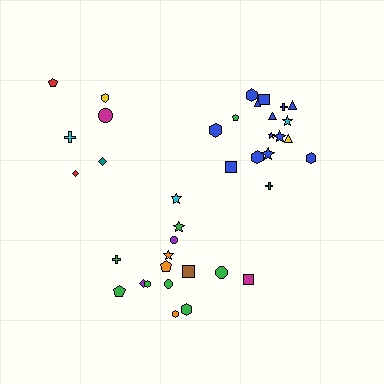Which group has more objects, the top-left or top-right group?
The top-right group.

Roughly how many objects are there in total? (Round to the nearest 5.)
Roughly 40 objects in total.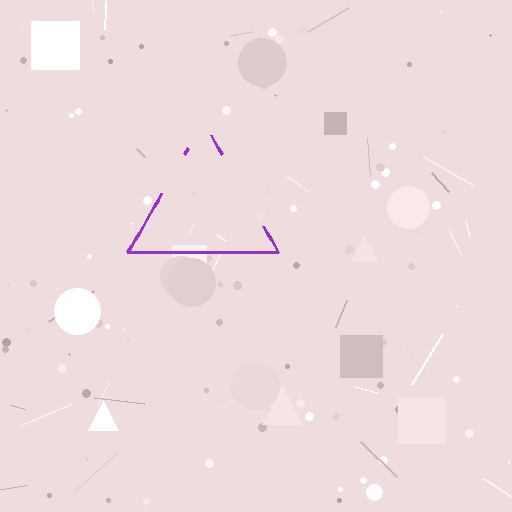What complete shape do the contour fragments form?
The contour fragments form a triangle.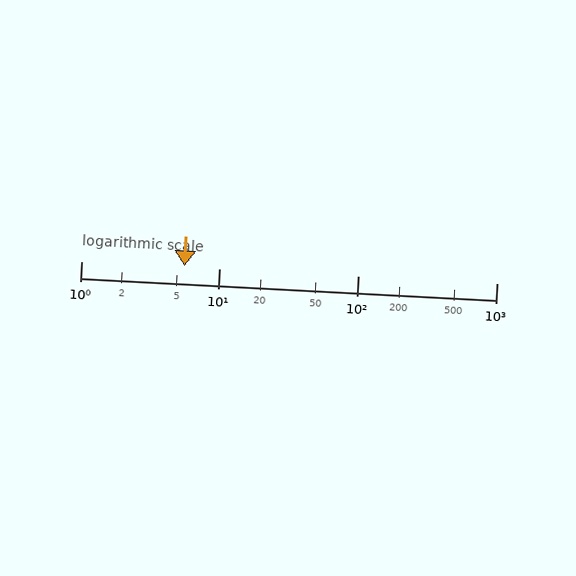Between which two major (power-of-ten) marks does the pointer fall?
The pointer is between 1 and 10.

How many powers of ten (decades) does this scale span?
The scale spans 3 decades, from 1 to 1000.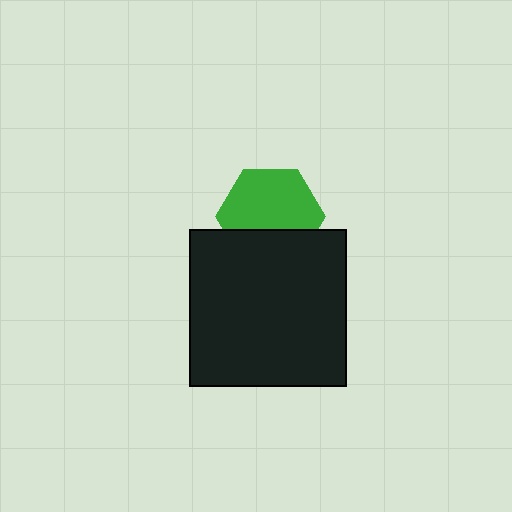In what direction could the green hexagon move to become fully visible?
The green hexagon could move up. That would shift it out from behind the black square entirely.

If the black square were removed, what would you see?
You would see the complete green hexagon.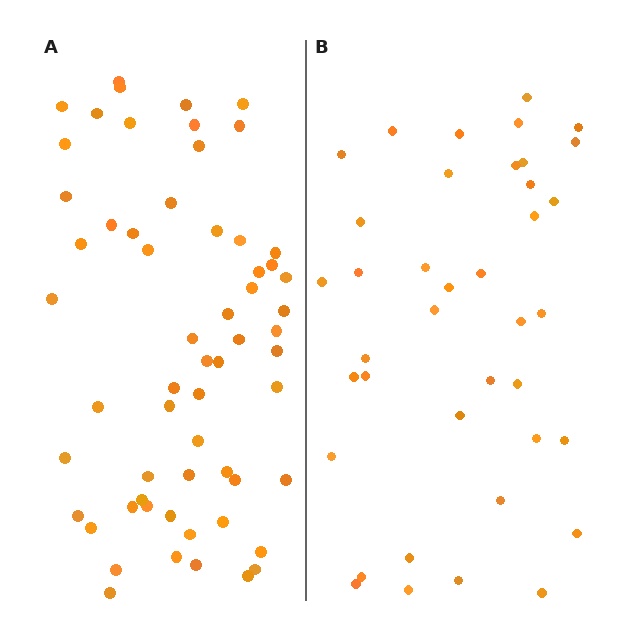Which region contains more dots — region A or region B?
Region A (the left region) has more dots.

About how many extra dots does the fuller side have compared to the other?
Region A has approximately 20 more dots than region B.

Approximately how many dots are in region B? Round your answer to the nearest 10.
About 40 dots. (The exact count is 39, which rounds to 40.)